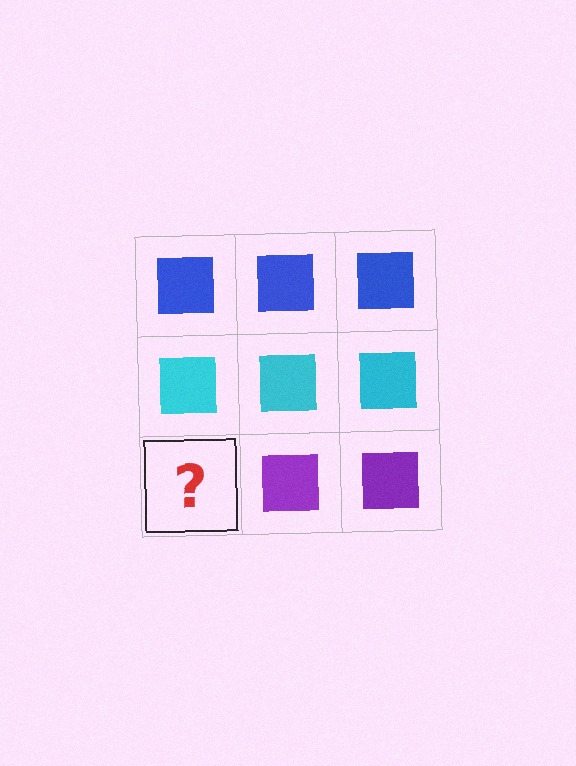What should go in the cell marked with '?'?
The missing cell should contain a purple square.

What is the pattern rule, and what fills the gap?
The rule is that each row has a consistent color. The gap should be filled with a purple square.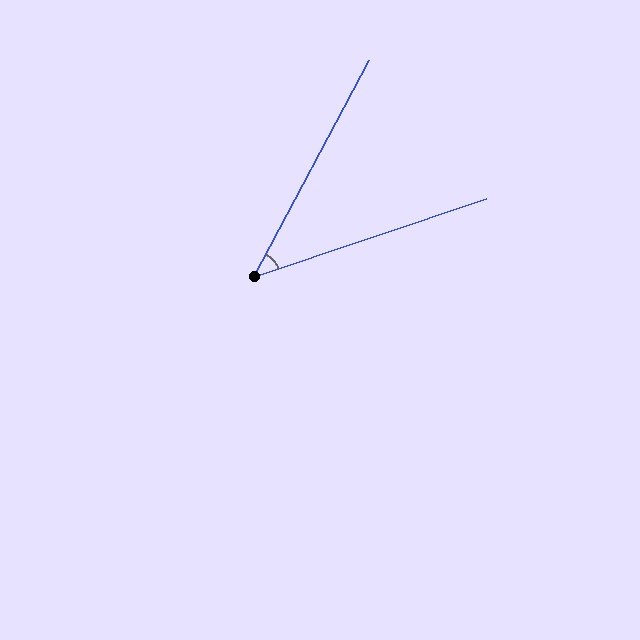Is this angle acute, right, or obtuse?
It is acute.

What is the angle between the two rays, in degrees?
Approximately 43 degrees.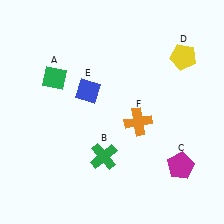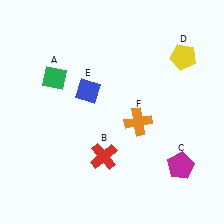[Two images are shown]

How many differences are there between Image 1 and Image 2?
There is 1 difference between the two images.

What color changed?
The cross (B) changed from green in Image 1 to red in Image 2.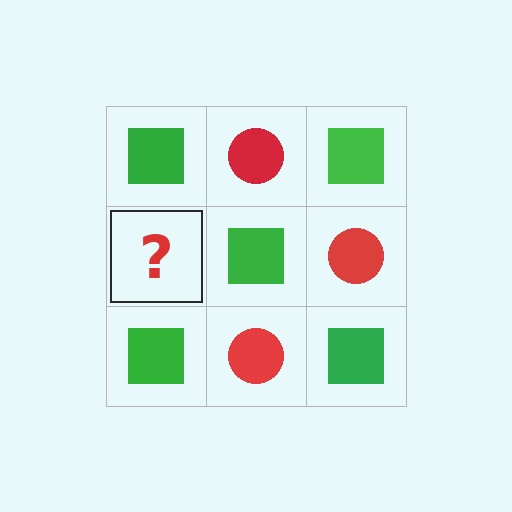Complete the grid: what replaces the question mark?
The question mark should be replaced with a red circle.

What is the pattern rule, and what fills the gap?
The rule is that it alternates green square and red circle in a checkerboard pattern. The gap should be filled with a red circle.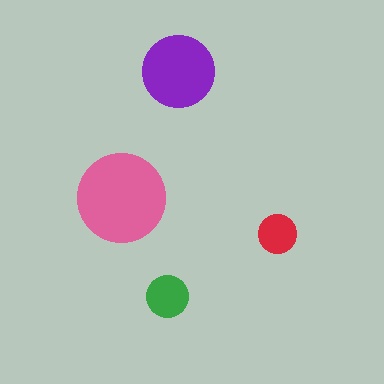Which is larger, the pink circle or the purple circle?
The pink one.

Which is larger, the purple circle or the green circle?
The purple one.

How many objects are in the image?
There are 4 objects in the image.